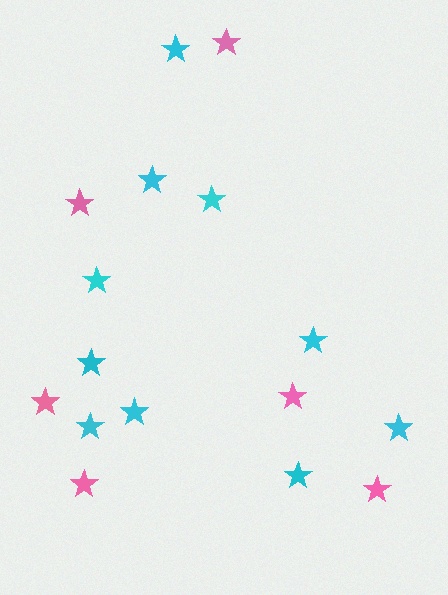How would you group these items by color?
There are 2 groups: one group of cyan stars (10) and one group of pink stars (6).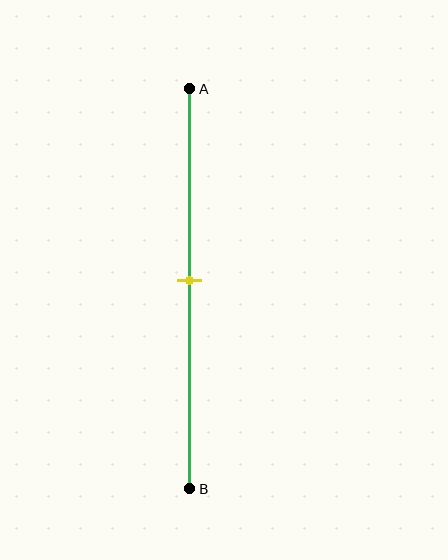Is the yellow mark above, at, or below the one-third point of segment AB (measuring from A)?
The yellow mark is below the one-third point of segment AB.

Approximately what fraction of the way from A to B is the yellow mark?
The yellow mark is approximately 50% of the way from A to B.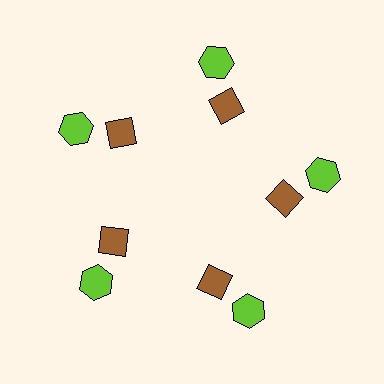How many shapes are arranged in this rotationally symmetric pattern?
There are 10 shapes, arranged in 5 groups of 2.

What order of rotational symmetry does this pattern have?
This pattern has 5-fold rotational symmetry.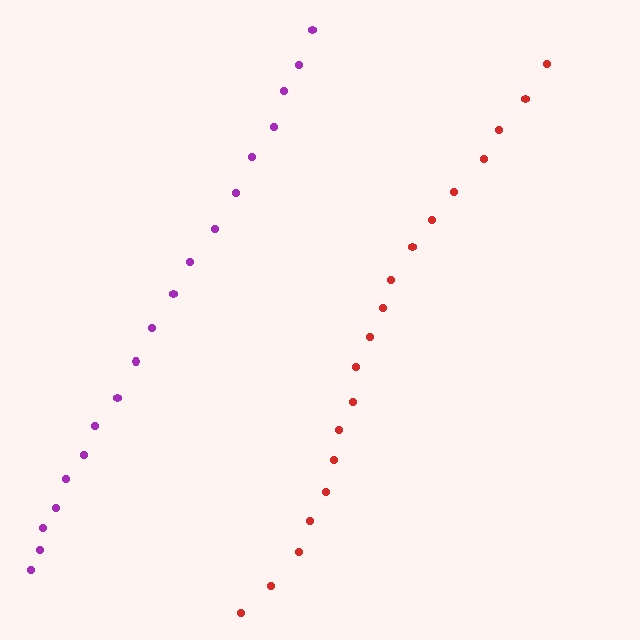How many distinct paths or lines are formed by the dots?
There are 2 distinct paths.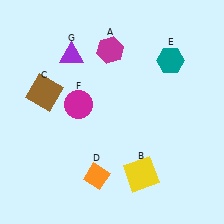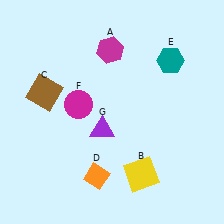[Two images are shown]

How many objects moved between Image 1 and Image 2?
1 object moved between the two images.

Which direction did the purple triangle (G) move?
The purple triangle (G) moved down.